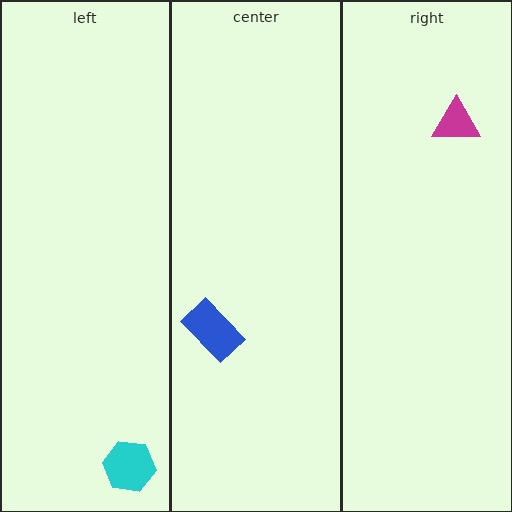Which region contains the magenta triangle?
The right region.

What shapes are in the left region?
The cyan hexagon.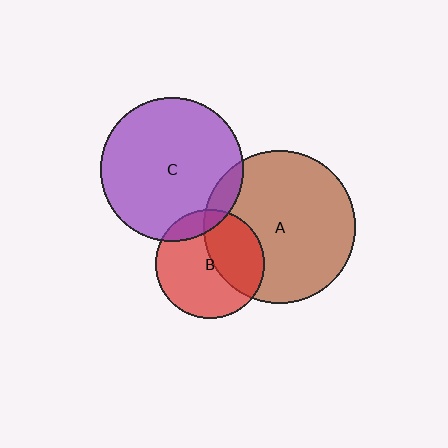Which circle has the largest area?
Circle A (brown).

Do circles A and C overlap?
Yes.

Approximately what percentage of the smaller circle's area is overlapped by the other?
Approximately 10%.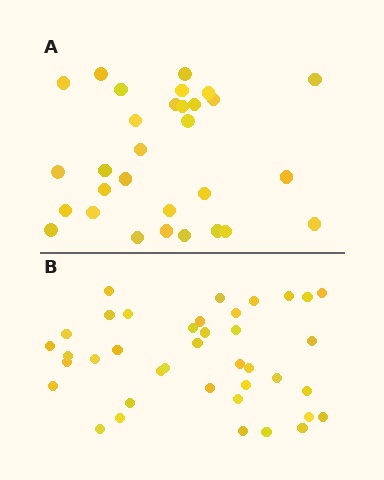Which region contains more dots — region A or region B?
Region B (the bottom region) has more dots.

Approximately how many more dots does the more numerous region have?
Region B has roughly 8 or so more dots than region A.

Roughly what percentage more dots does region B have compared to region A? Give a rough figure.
About 30% more.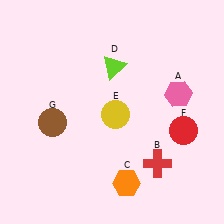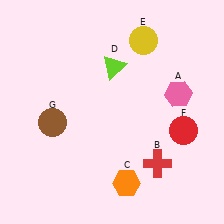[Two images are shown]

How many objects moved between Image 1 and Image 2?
1 object moved between the two images.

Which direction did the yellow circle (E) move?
The yellow circle (E) moved up.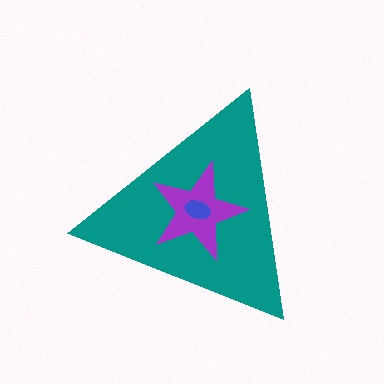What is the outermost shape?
The teal triangle.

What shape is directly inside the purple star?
The blue ellipse.